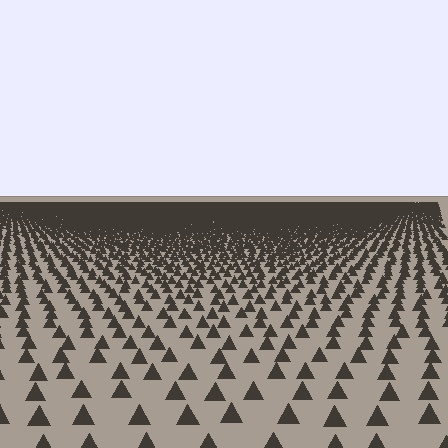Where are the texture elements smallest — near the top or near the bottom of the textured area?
Near the top.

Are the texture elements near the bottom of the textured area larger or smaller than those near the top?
Larger. Near the bottom, elements are closer to the viewer and appear at a bigger on-screen size.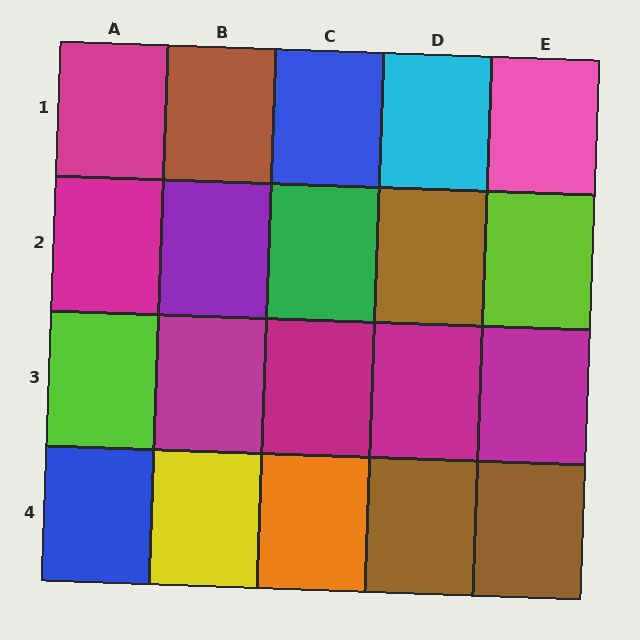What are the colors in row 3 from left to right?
Lime, magenta, magenta, magenta, magenta.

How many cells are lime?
2 cells are lime.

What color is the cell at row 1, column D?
Cyan.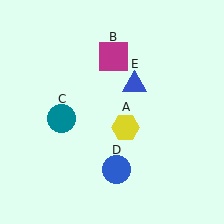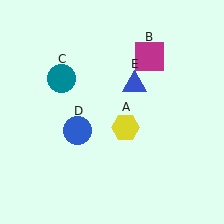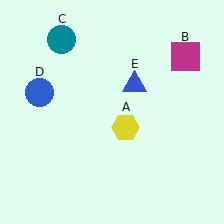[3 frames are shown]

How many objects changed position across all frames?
3 objects changed position: magenta square (object B), teal circle (object C), blue circle (object D).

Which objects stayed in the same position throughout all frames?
Yellow hexagon (object A) and blue triangle (object E) remained stationary.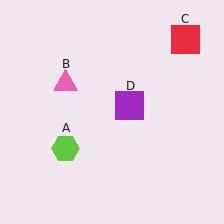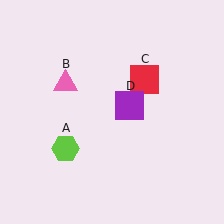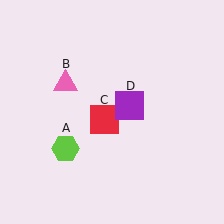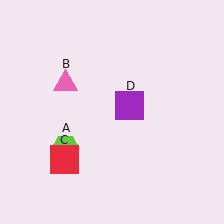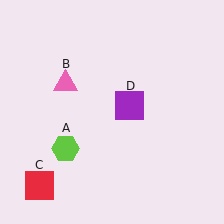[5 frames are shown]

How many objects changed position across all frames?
1 object changed position: red square (object C).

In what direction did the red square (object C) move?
The red square (object C) moved down and to the left.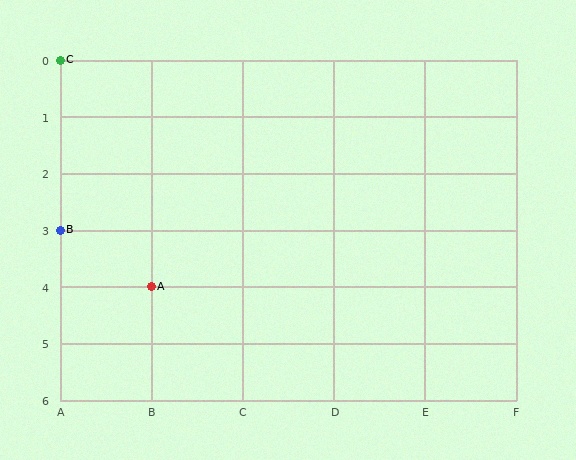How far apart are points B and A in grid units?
Points B and A are 1 column and 1 row apart (about 1.4 grid units diagonally).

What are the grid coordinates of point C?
Point C is at grid coordinates (A, 0).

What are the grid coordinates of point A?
Point A is at grid coordinates (B, 4).